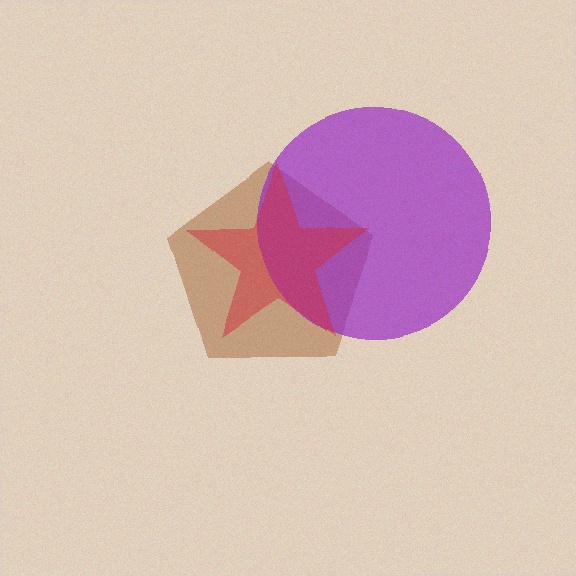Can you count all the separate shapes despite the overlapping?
Yes, there are 3 separate shapes.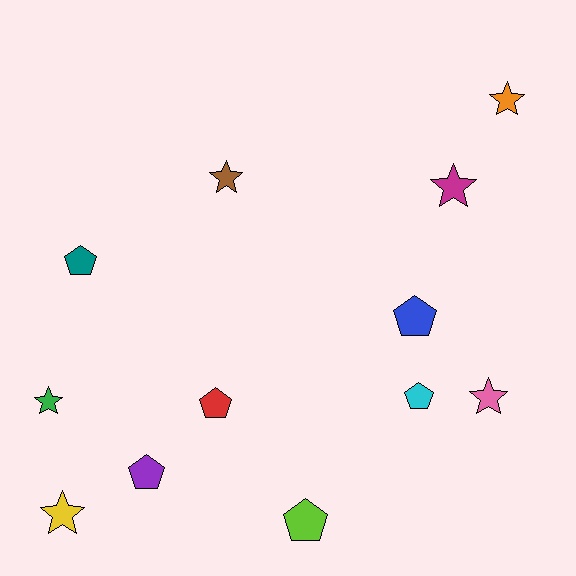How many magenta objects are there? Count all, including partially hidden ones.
There is 1 magenta object.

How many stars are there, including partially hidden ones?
There are 6 stars.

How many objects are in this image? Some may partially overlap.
There are 12 objects.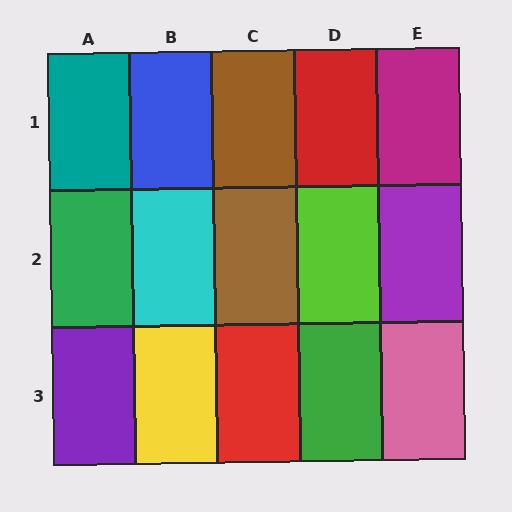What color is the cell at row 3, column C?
Red.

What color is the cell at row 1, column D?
Red.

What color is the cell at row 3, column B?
Yellow.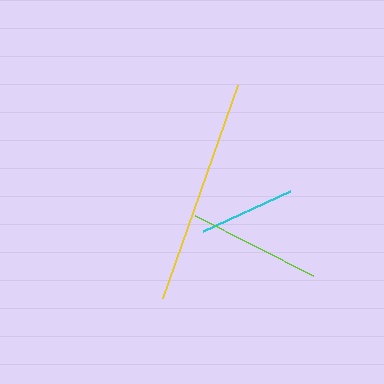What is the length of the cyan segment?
The cyan segment is approximately 95 pixels long.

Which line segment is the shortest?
The cyan line is the shortest at approximately 95 pixels.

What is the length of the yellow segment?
The yellow segment is approximately 226 pixels long.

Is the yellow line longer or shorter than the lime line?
The yellow line is longer than the lime line.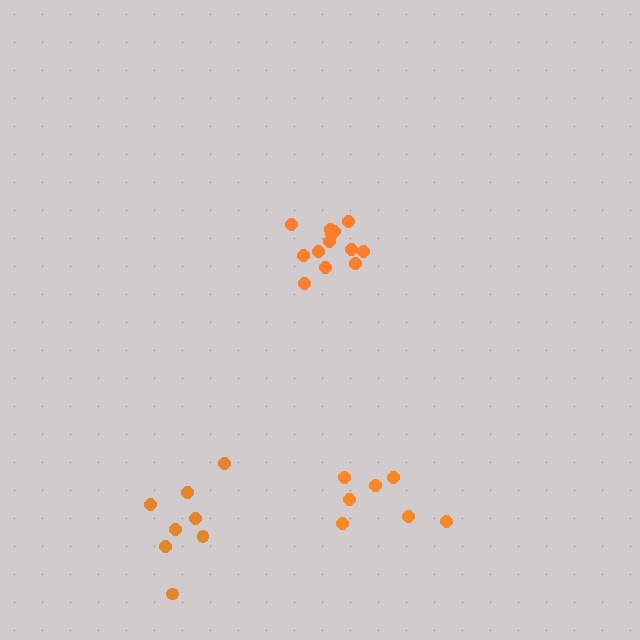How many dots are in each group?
Group 1: 13 dots, Group 2: 8 dots, Group 3: 7 dots (28 total).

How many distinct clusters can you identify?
There are 3 distinct clusters.